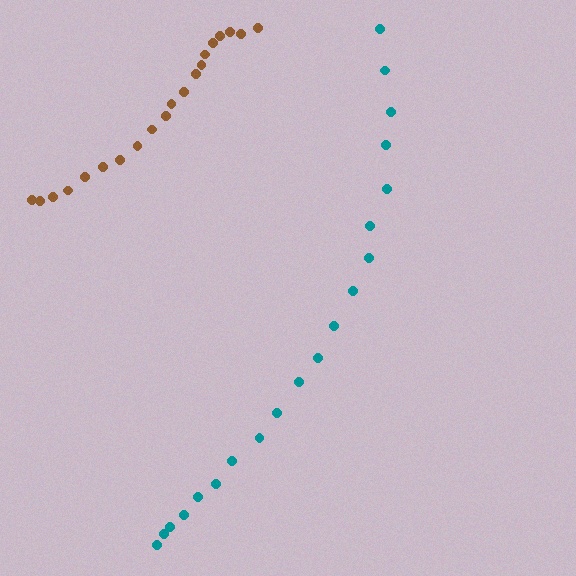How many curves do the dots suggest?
There are 2 distinct paths.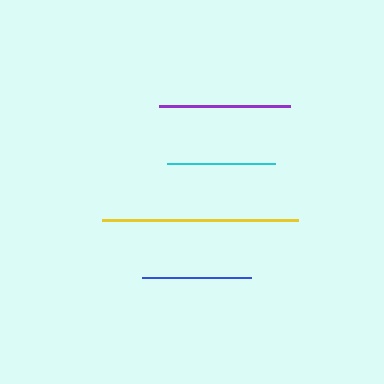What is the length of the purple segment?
The purple segment is approximately 132 pixels long.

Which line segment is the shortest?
The cyan line is the shortest at approximately 108 pixels.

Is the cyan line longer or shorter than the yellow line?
The yellow line is longer than the cyan line.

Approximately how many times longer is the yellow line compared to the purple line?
The yellow line is approximately 1.5 times the length of the purple line.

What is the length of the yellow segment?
The yellow segment is approximately 196 pixels long.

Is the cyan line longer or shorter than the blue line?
The blue line is longer than the cyan line.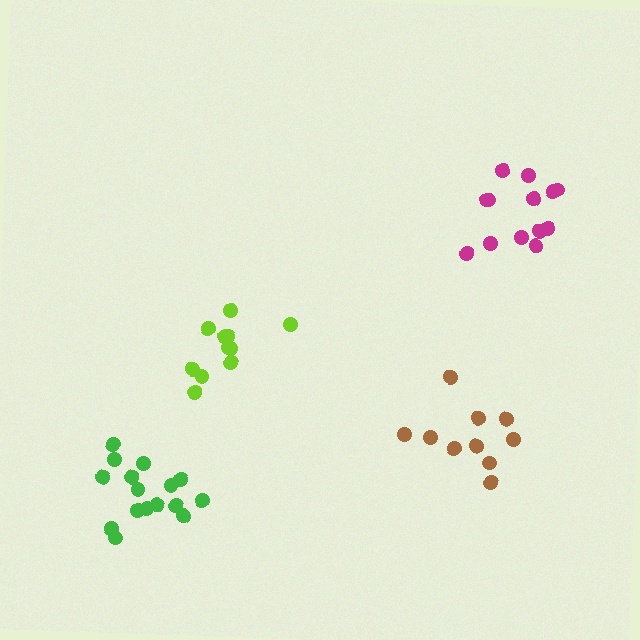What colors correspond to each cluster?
The clusters are colored: lime, brown, green, magenta.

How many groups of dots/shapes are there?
There are 4 groups.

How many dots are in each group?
Group 1: 11 dots, Group 2: 10 dots, Group 3: 16 dots, Group 4: 13 dots (50 total).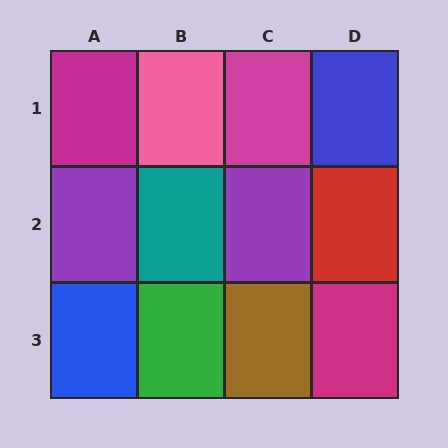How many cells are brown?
1 cell is brown.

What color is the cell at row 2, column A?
Purple.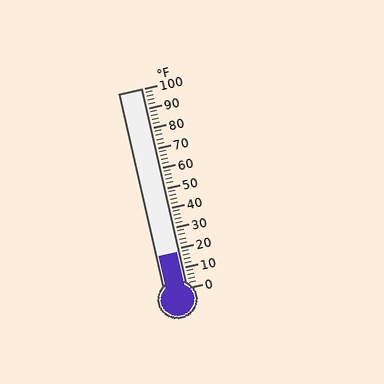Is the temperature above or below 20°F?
The temperature is below 20°F.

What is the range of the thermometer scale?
The thermometer scale ranges from 0°F to 100°F.